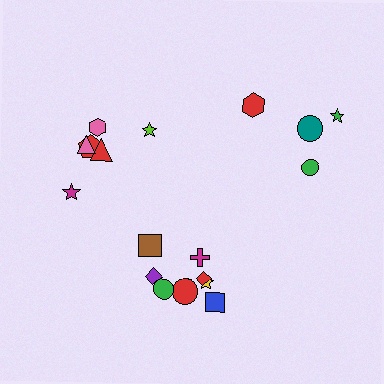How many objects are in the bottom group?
There are 8 objects.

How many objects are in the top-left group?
There are 6 objects.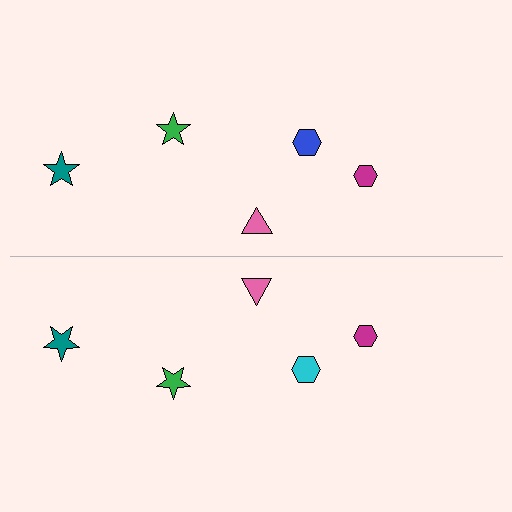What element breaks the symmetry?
The cyan hexagon on the bottom side breaks the symmetry — its mirror counterpart is blue.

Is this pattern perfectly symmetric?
No, the pattern is not perfectly symmetric. The cyan hexagon on the bottom side breaks the symmetry — its mirror counterpart is blue.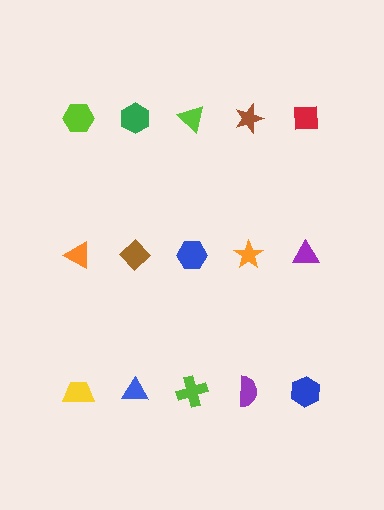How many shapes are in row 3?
5 shapes.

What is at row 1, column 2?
A green hexagon.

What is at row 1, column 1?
A lime hexagon.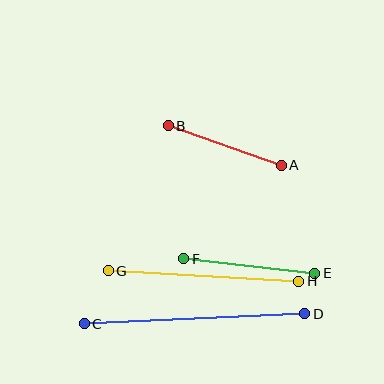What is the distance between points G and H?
The distance is approximately 191 pixels.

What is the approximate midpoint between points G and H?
The midpoint is at approximately (203, 276) pixels.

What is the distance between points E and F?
The distance is approximately 131 pixels.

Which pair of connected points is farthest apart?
Points C and D are farthest apart.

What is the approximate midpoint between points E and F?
The midpoint is at approximately (249, 266) pixels.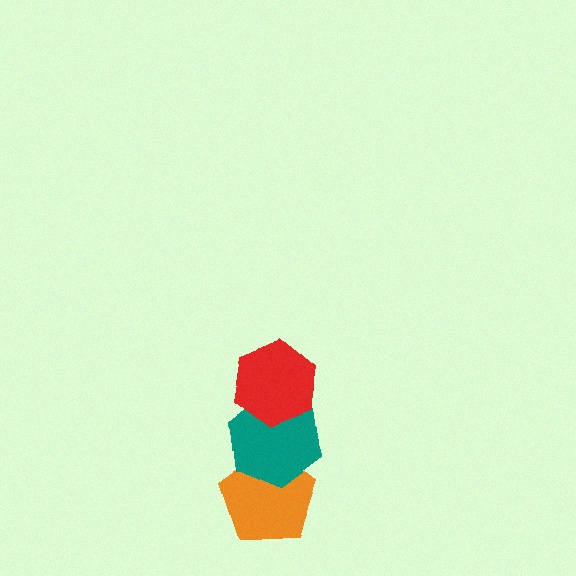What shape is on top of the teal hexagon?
The red hexagon is on top of the teal hexagon.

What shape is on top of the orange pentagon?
The teal hexagon is on top of the orange pentagon.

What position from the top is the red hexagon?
The red hexagon is 1st from the top.